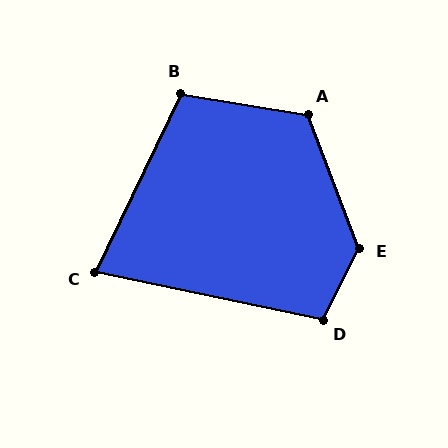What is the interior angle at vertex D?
Approximately 105 degrees (obtuse).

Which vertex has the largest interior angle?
E, at approximately 132 degrees.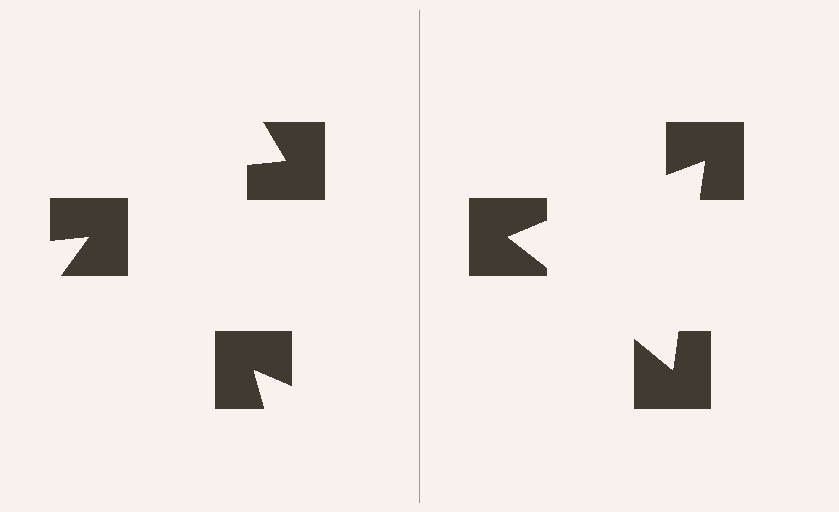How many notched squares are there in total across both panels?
6 — 3 on each side.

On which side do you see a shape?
An illusory triangle appears on the right side. On the left side the wedge cuts are rotated, so no coherent shape forms.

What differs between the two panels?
The notched squares are positioned identically on both sides; only the wedge orientations differ. On the right they align to a triangle; on the left they are misaligned.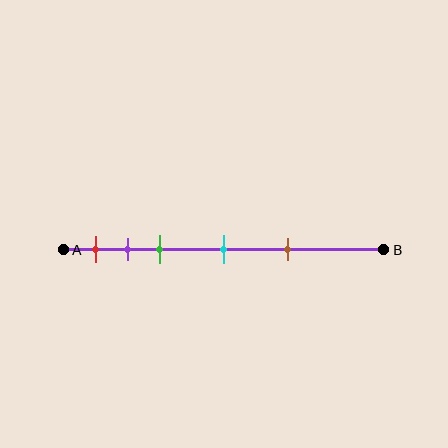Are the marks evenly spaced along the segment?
No, the marks are not evenly spaced.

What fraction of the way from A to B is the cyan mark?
The cyan mark is approximately 50% (0.5) of the way from A to B.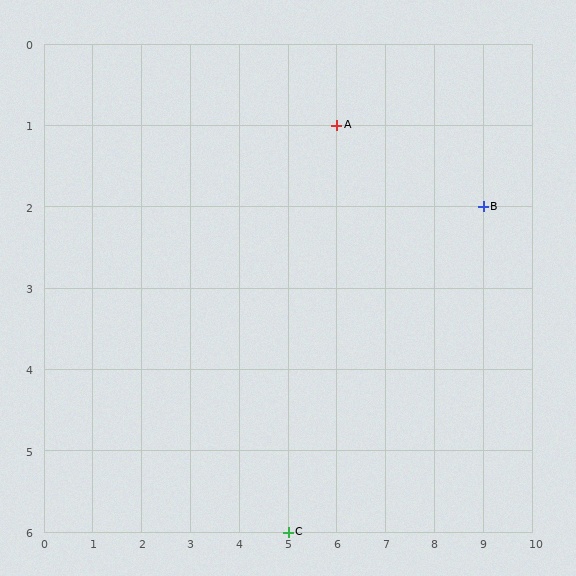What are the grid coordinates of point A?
Point A is at grid coordinates (6, 1).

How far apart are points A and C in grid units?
Points A and C are 1 column and 5 rows apart (about 5.1 grid units diagonally).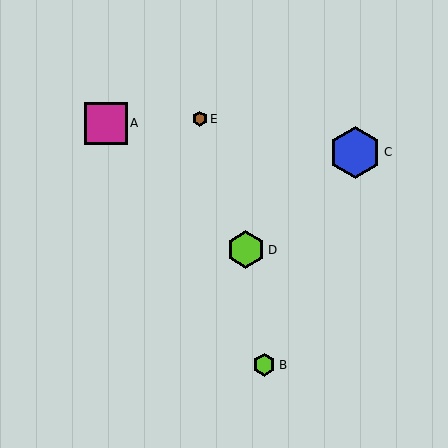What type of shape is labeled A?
Shape A is a magenta square.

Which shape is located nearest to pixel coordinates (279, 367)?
The lime hexagon (labeled B) at (264, 365) is nearest to that location.